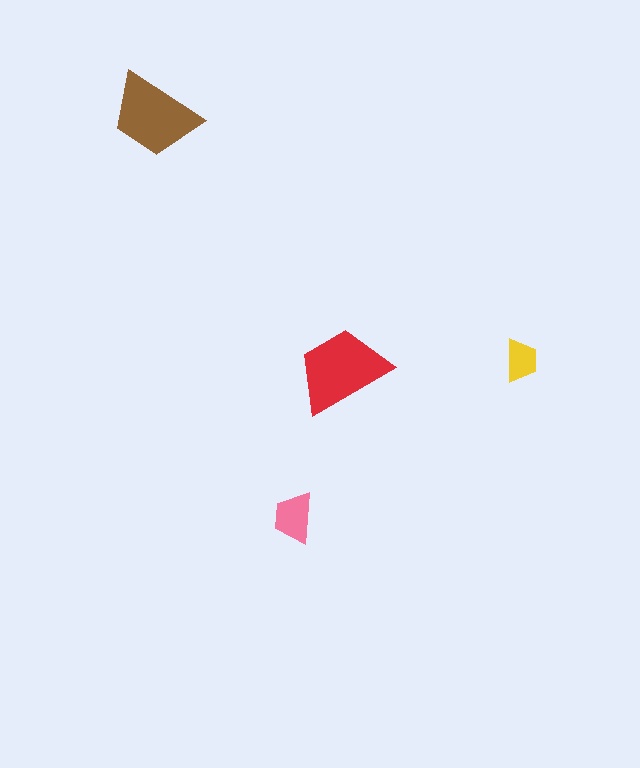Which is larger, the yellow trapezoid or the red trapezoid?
The red one.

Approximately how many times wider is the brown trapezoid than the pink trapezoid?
About 2 times wider.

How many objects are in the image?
There are 4 objects in the image.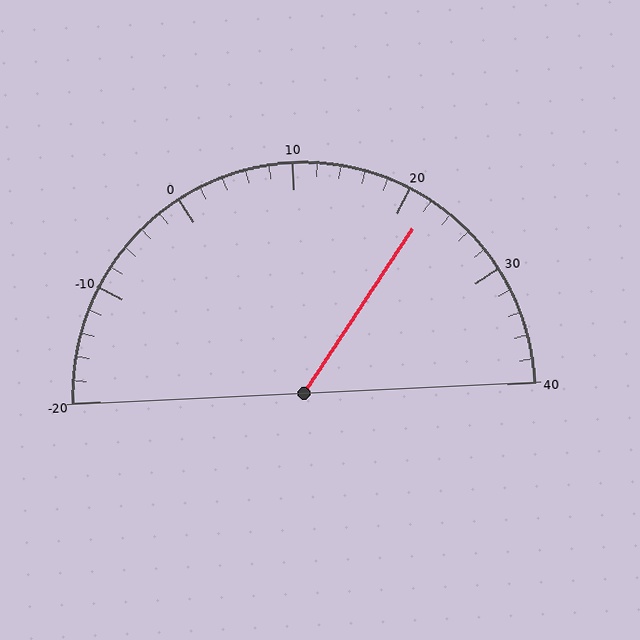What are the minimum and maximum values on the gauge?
The gauge ranges from -20 to 40.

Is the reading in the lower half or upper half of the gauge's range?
The reading is in the upper half of the range (-20 to 40).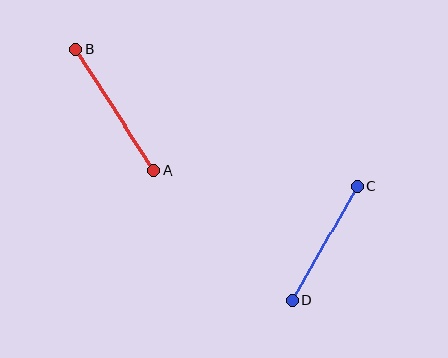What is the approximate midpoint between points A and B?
The midpoint is at approximately (115, 110) pixels.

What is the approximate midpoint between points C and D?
The midpoint is at approximately (325, 243) pixels.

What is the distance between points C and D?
The distance is approximately 131 pixels.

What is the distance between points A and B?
The distance is approximately 144 pixels.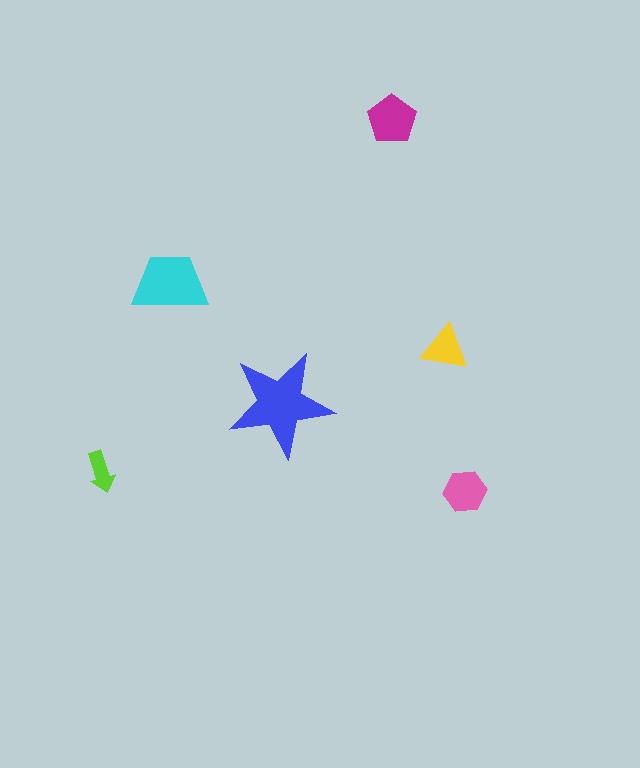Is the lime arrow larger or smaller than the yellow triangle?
Smaller.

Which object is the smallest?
The lime arrow.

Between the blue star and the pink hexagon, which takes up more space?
The blue star.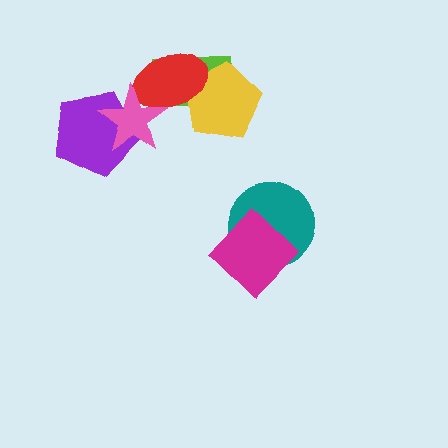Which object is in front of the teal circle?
The magenta diamond is in front of the teal circle.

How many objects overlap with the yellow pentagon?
2 objects overlap with the yellow pentagon.